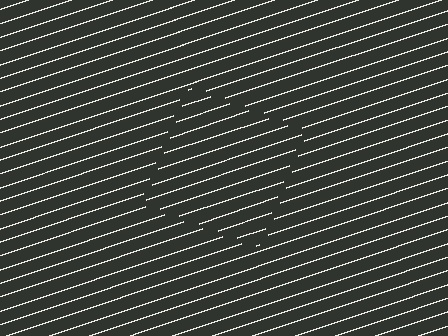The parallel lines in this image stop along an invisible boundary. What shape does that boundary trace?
An illusory square. The interior of the shape contains the same grating, shifted by half a period — the contour is defined by the phase discontinuity where line-ends from the inner and outer gratings abut.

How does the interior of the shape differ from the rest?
The interior of the shape contains the same grating, shifted by half a period — the contour is defined by the phase discontinuity where line-ends from the inner and outer gratings abut.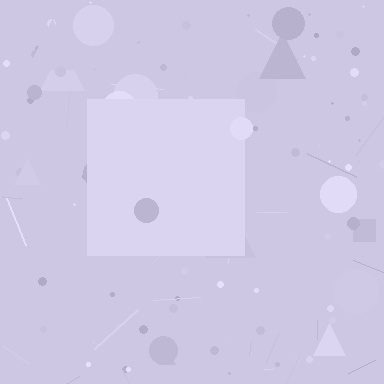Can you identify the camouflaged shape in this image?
The camouflaged shape is a square.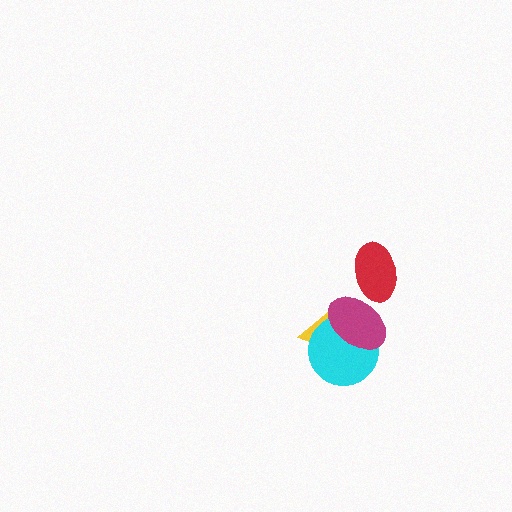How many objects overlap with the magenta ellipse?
3 objects overlap with the magenta ellipse.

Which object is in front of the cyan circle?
The magenta ellipse is in front of the cyan circle.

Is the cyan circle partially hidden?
Yes, it is partially covered by another shape.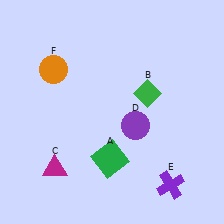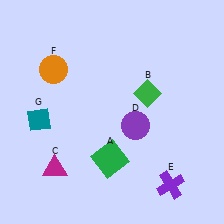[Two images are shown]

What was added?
A teal diamond (G) was added in Image 2.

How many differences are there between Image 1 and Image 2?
There is 1 difference between the two images.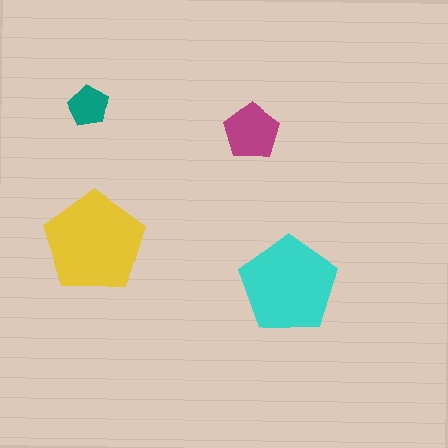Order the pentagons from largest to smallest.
the yellow one, the cyan one, the magenta one, the teal one.